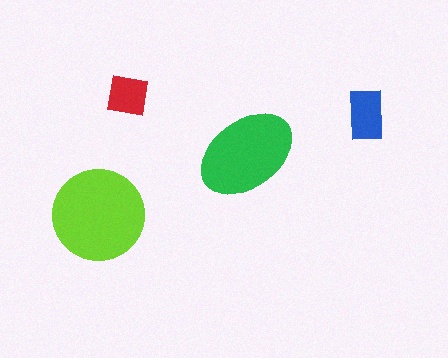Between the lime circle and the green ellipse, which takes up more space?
The lime circle.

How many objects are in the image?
There are 4 objects in the image.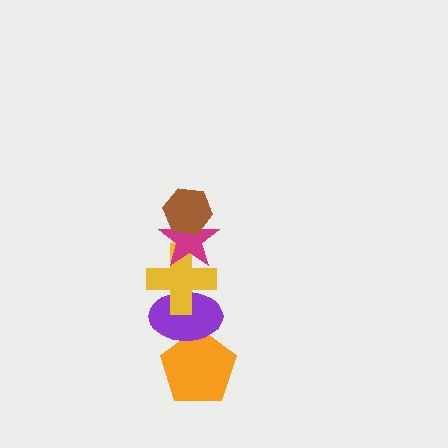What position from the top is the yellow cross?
The yellow cross is 3rd from the top.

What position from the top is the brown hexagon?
The brown hexagon is 1st from the top.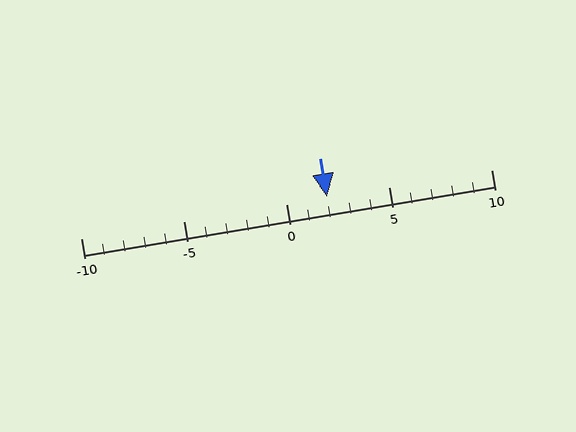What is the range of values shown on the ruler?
The ruler shows values from -10 to 10.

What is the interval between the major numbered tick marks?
The major tick marks are spaced 5 units apart.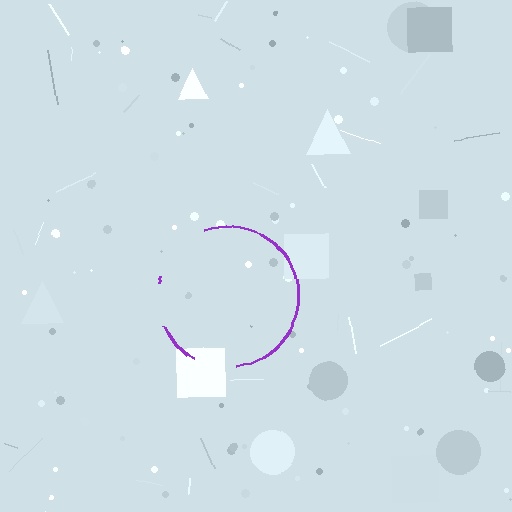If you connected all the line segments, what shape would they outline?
They would outline a circle.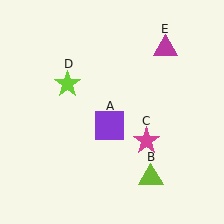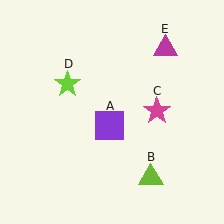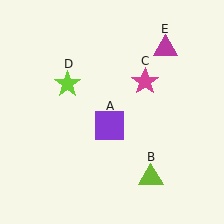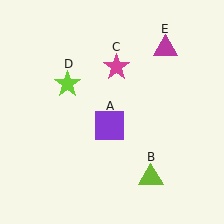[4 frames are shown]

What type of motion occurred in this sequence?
The magenta star (object C) rotated counterclockwise around the center of the scene.